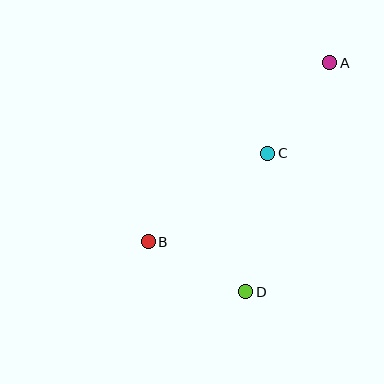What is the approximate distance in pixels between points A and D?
The distance between A and D is approximately 244 pixels.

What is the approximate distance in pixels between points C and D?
The distance between C and D is approximately 140 pixels.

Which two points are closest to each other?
Points B and D are closest to each other.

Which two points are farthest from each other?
Points A and B are farthest from each other.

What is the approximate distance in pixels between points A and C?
The distance between A and C is approximately 110 pixels.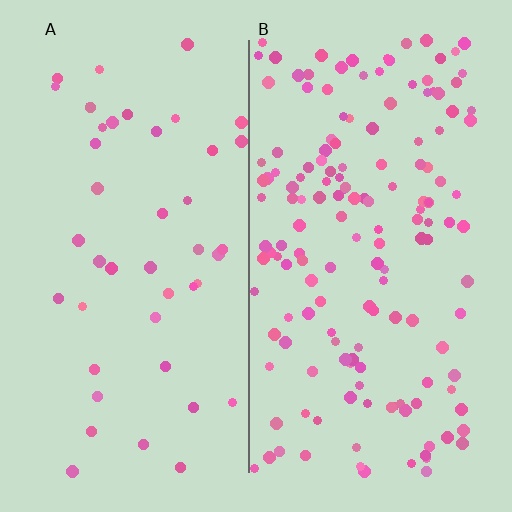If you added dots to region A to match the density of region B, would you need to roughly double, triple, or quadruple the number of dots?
Approximately triple.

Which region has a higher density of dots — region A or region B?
B (the right).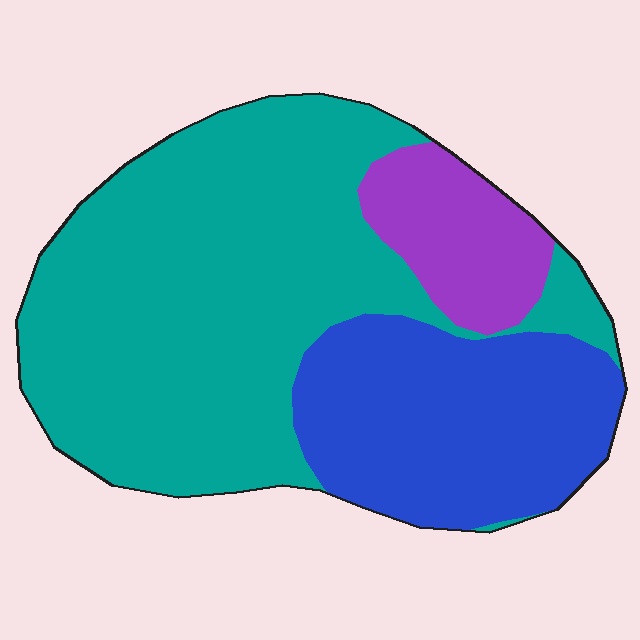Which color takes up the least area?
Purple, at roughly 10%.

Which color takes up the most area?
Teal, at roughly 60%.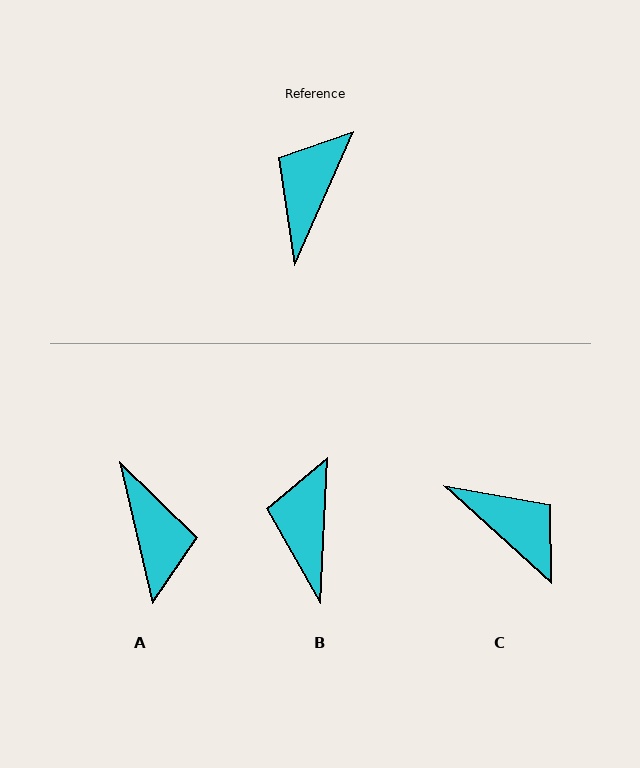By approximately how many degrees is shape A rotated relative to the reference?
Approximately 143 degrees clockwise.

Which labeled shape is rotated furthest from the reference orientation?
A, about 143 degrees away.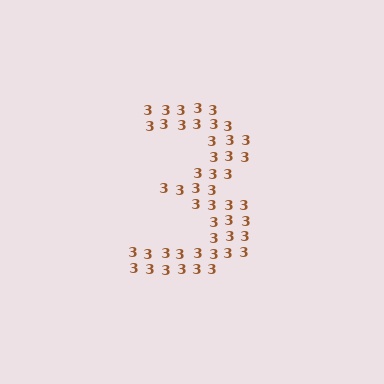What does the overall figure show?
The overall figure shows the digit 3.